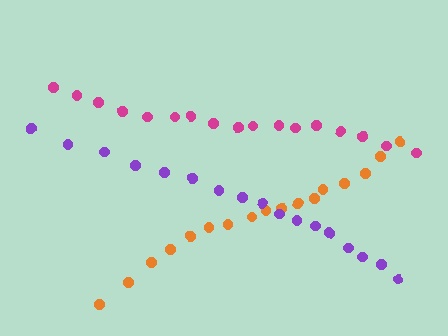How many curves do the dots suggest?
There are 3 distinct paths.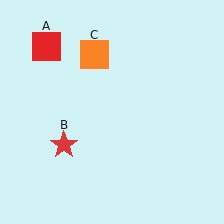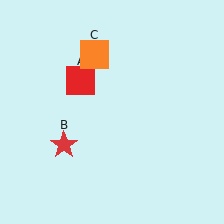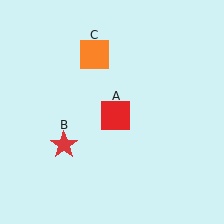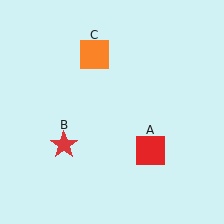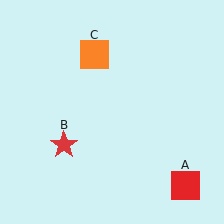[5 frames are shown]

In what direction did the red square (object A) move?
The red square (object A) moved down and to the right.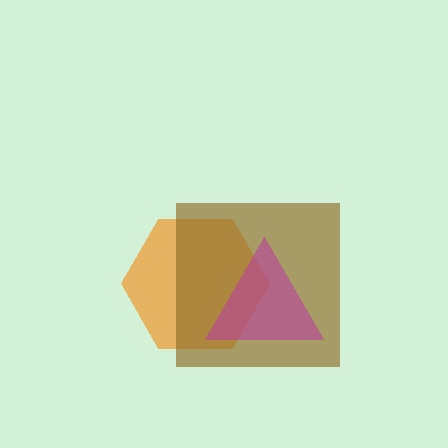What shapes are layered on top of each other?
The layered shapes are: an orange hexagon, a brown square, a magenta triangle.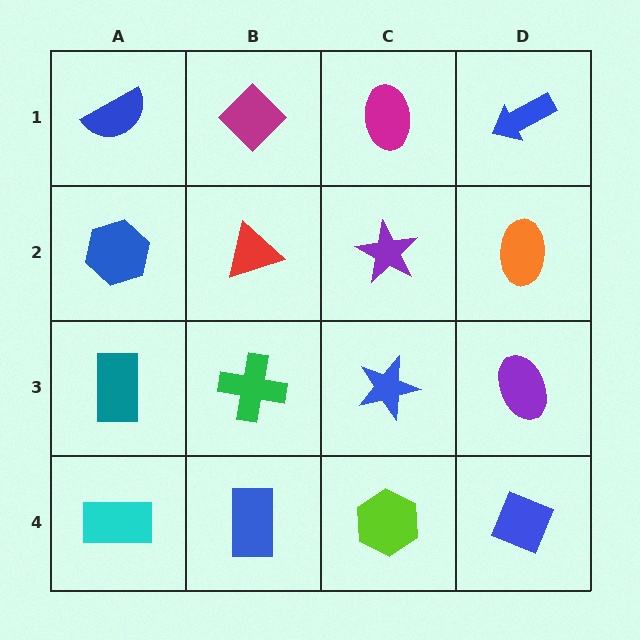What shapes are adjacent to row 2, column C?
A magenta ellipse (row 1, column C), a blue star (row 3, column C), a red triangle (row 2, column B), an orange ellipse (row 2, column D).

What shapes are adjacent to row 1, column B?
A red triangle (row 2, column B), a blue semicircle (row 1, column A), a magenta ellipse (row 1, column C).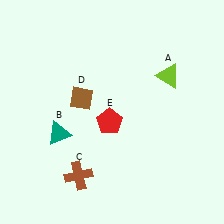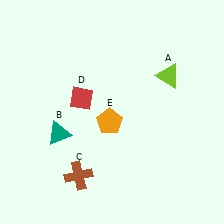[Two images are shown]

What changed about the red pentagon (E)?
In Image 1, E is red. In Image 2, it changed to orange.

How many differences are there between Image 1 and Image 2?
There are 2 differences between the two images.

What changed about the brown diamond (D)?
In Image 1, D is brown. In Image 2, it changed to red.